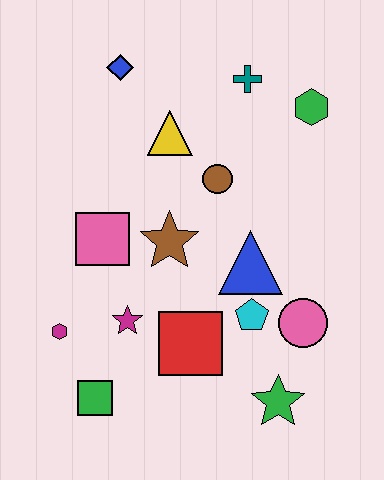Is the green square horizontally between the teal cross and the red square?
No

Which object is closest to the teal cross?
The green hexagon is closest to the teal cross.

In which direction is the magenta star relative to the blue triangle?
The magenta star is to the left of the blue triangle.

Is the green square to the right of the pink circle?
No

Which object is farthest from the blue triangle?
The blue diamond is farthest from the blue triangle.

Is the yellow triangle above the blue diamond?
No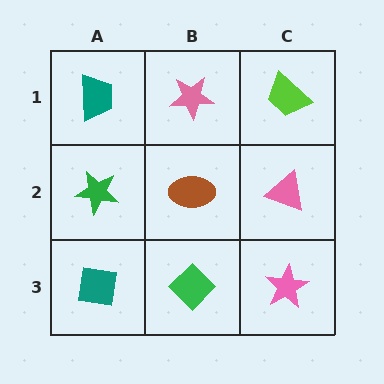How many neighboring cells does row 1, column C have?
2.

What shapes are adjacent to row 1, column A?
A green star (row 2, column A), a pink star (row 1, column B).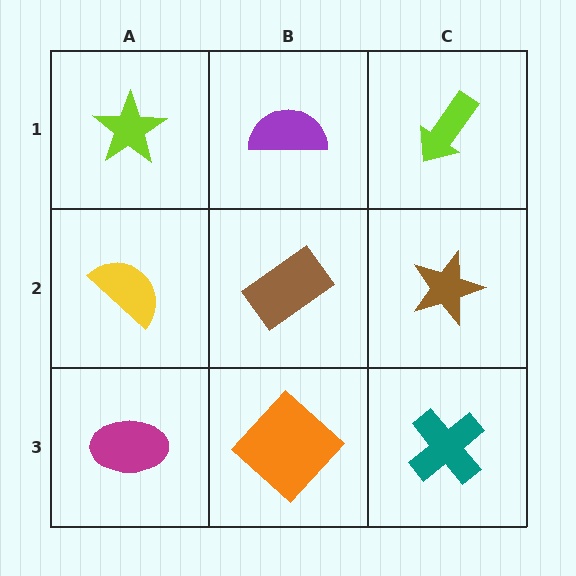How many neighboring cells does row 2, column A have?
3.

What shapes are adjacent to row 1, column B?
A brown rectangle (row 2, column B), a lime star (row 1, column A), a lime arrow (row 1, column C).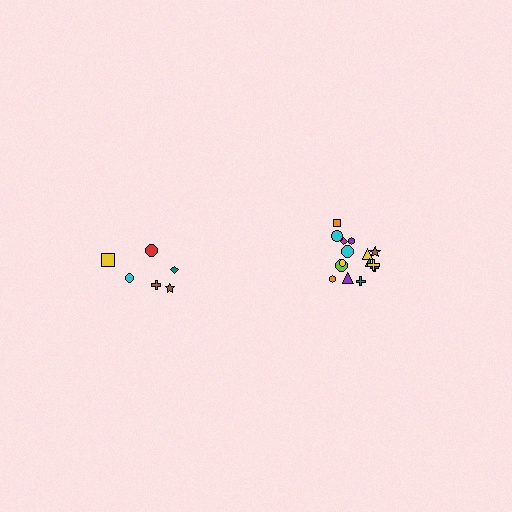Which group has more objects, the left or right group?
The right group.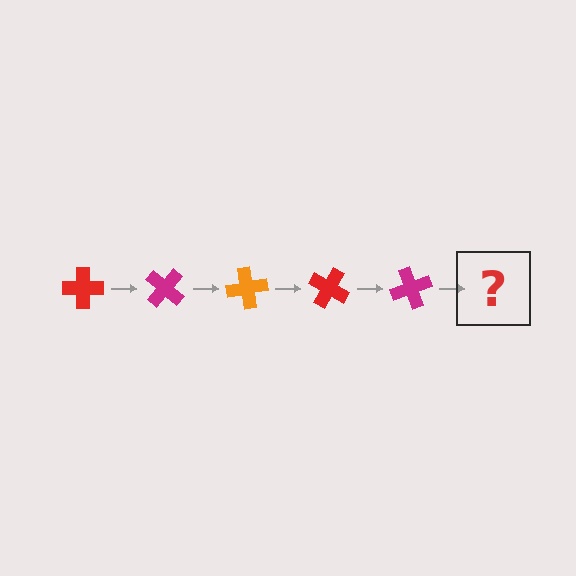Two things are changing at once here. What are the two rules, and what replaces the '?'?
The two rules are that it rotates 40 degrees each step and the color cycles through red, magenta, and orange. The '?' should be an orange cross, rotated 200 degrees from the start.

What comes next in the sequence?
The next element should be an orange cross, rotated 200 degrees from the start.